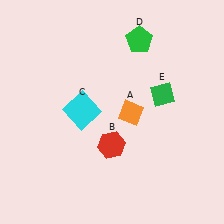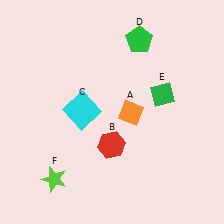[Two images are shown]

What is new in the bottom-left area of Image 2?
A lime star (F) was added in the bottom-left area of Image 2.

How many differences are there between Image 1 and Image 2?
There is 1 difference between the two images.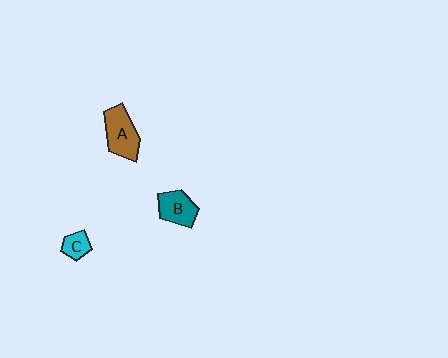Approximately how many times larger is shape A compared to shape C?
Approximately 2.2 times.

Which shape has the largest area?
Shape A (brown).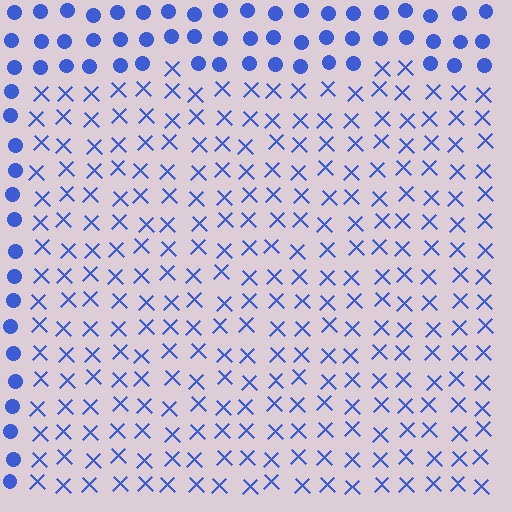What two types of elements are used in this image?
The image uses X marks inside the rectangle region and circles outside it.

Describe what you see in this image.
The image is filled with small blue elements arranged in a uniform grid. A rectangle-shaped region contains X marks, while the surrounding area contains circles. The boundary is defined purely by the change in element shape.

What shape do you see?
I see a rectangle.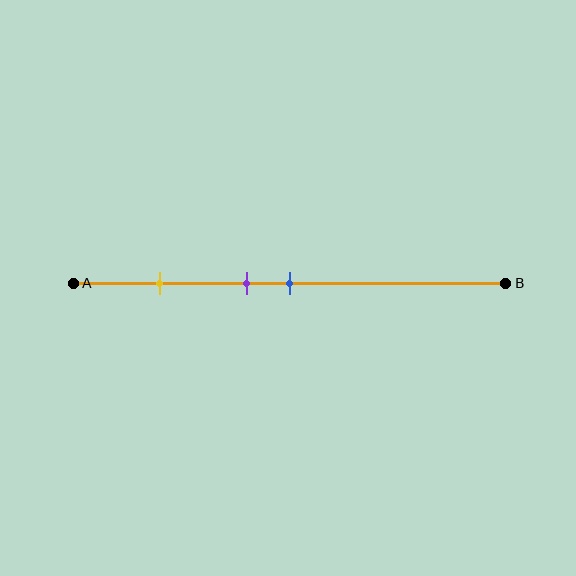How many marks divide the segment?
There are 3 marks dividing the segment.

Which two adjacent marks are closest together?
The purple and blue marks are the closest adjacent pair.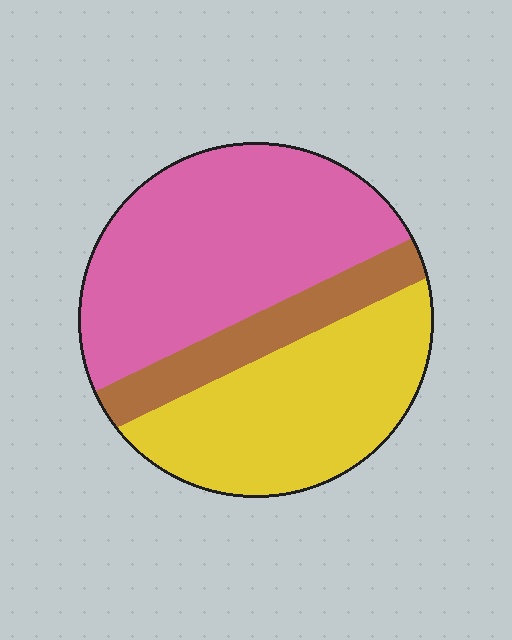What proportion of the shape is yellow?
Yellow takes up between a third and a half of the shape.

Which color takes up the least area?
Brown, at roughly 15%.